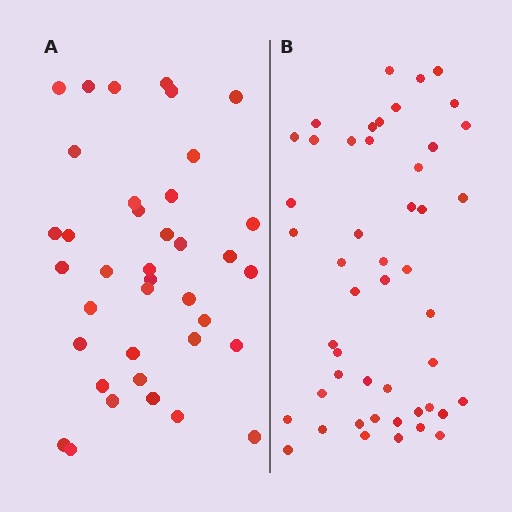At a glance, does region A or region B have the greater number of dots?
Region B (the right region) has more dots.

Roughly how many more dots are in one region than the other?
Region B has roughly 10 or so more dots than region A.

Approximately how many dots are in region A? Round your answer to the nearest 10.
About 40 dots. (The exact count is 38, which rounds to 40.)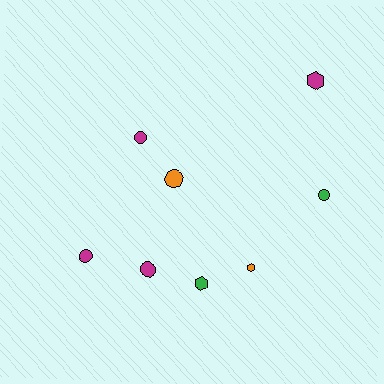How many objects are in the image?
There are 8 objects.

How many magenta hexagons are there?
There is 1 magenta hexagon.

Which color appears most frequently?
Magenta, with 4 objects.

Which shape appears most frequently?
Circle, with 5 objects.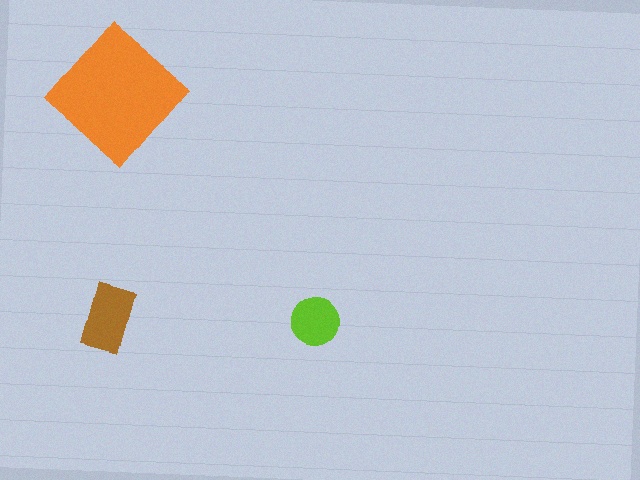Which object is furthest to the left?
The orange diamond is leftmost.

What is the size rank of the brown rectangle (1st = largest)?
2nd.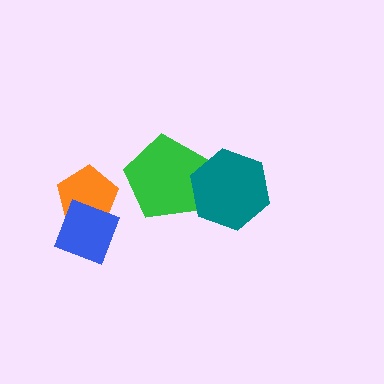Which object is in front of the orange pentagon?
The blue diamond is in front of the orange pentagon.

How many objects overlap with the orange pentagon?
1 object overlaps with the orange pentagon.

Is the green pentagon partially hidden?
Yes, it is partially covered by another shape.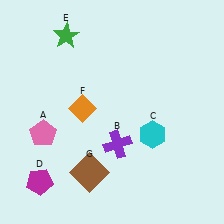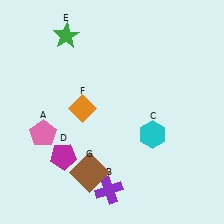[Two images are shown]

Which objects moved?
The objects that moved are: the purple cross (B), the magenta pentagon (D).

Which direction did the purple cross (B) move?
The purple cross (B) moved down.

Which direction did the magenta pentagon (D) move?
The magenta pentagon (D) moved up.